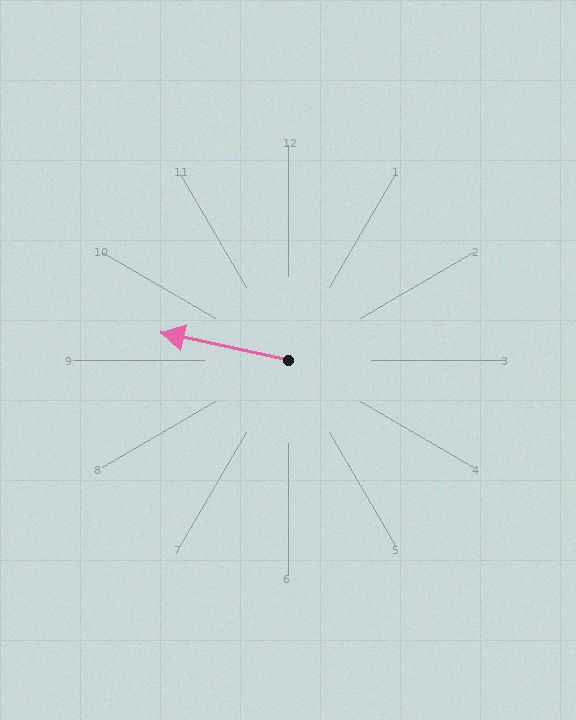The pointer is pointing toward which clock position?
Roughly 9 o'clock.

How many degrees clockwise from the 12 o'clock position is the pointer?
Approximately 282 degrees.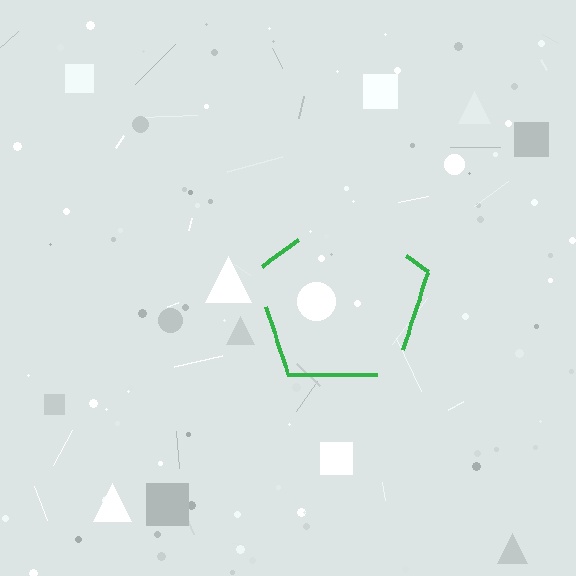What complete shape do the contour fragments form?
The contour fragments form a pentagon.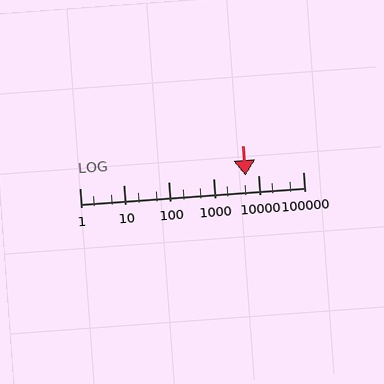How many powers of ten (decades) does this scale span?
The scale spans 5 decades, from 1 to 100000.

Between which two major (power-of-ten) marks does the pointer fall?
The pointer is between 1000 and 10000.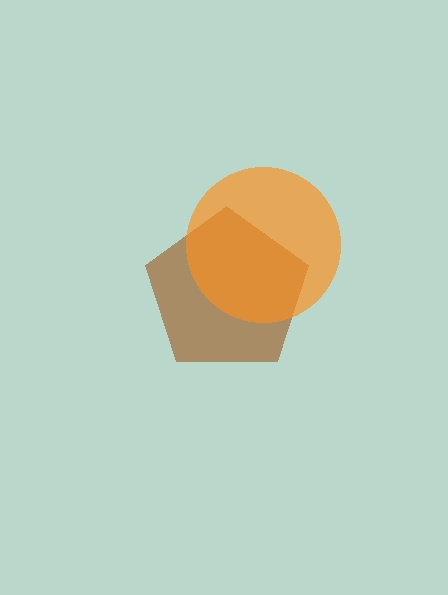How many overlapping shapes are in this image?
There are 2 overlapping shapes in the image.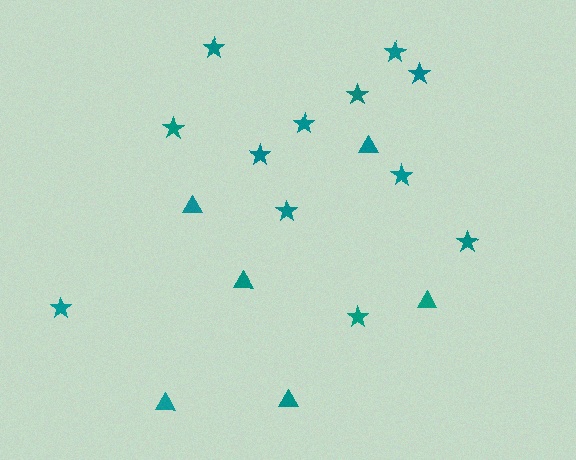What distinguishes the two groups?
There are 2 groups: one group of stars (12) and one group of triangles (6).